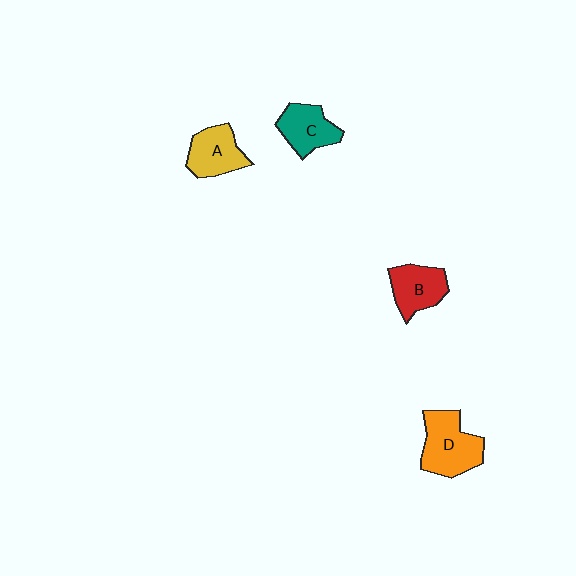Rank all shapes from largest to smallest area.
From largest to smallest: D (orange), A (yellow), B (red), C (teal).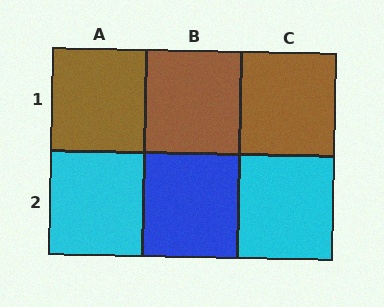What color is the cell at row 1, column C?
Brown.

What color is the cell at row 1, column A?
Brown.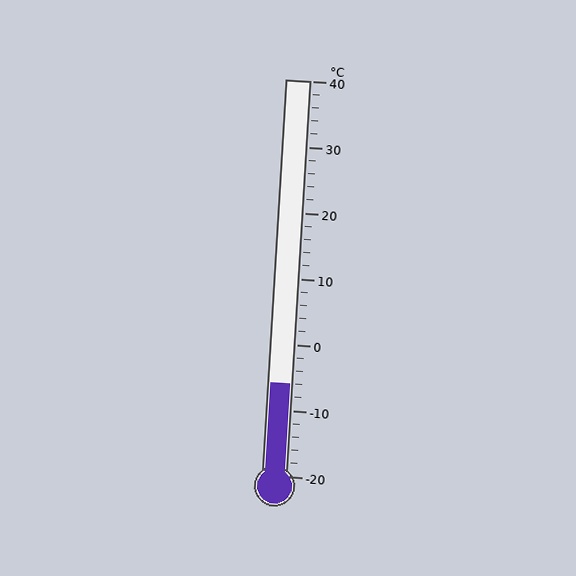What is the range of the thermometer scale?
The thermometer scale ranges from -20°C to 40°C.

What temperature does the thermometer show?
The thermometer shows approximately -6°C.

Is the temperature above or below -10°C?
The temperature is above -10°C.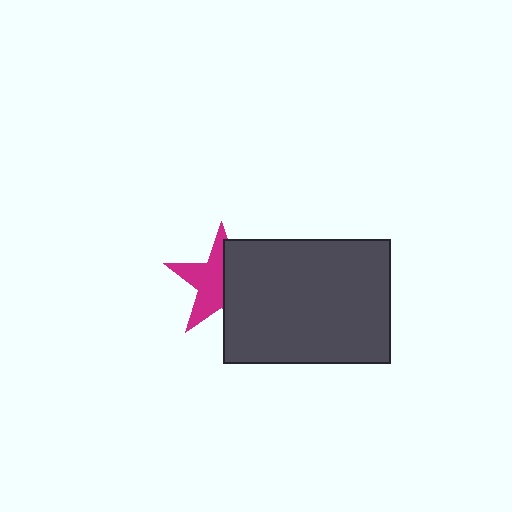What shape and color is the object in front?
The object in front is a dark gray rectangle.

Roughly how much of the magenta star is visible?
About half of it is visible (roughly 54%).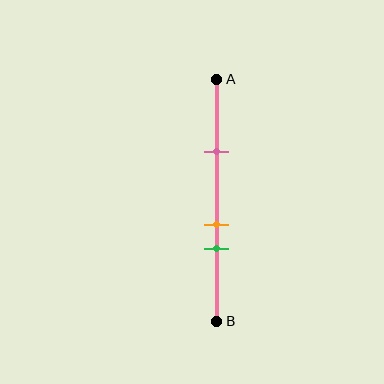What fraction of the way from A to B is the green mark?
The green mark is approximately 70% (0.7) of the way from A to B.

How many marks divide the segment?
There are 3 marks dividing the segment.